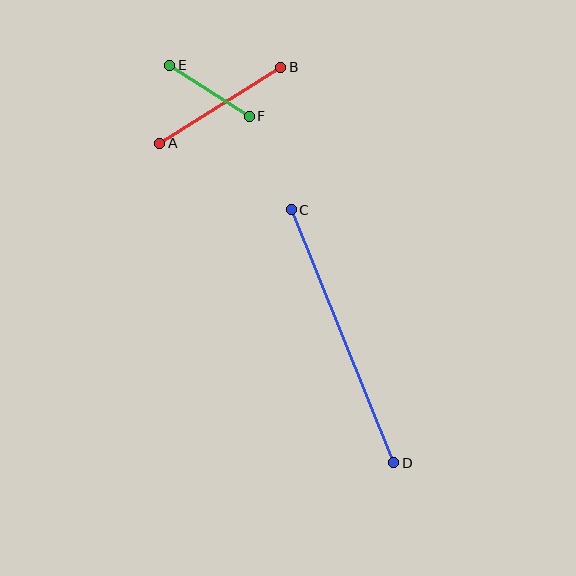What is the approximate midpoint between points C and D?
The midpoint is at approximately (342, 336) pixels.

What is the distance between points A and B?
The distance is approximately 143 pixels.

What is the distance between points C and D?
The distance is approximately 273 pixels.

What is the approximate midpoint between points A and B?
The midpoint is at approximately (220, 105) pixels.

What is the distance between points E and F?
The distance is approximately 94 pixels.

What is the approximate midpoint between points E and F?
The midpoint is at approximately (209, 91) pixels.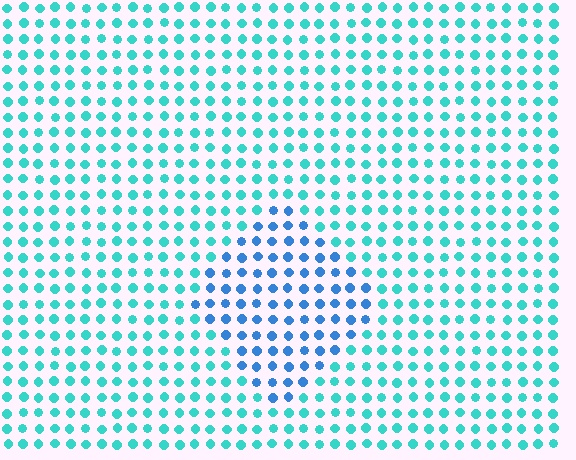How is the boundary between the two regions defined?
The boundary is defined purely by a slight shift in hue (about 36 degrees). Spacing, size, and orientation are identical on both sides.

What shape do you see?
I see a diamond.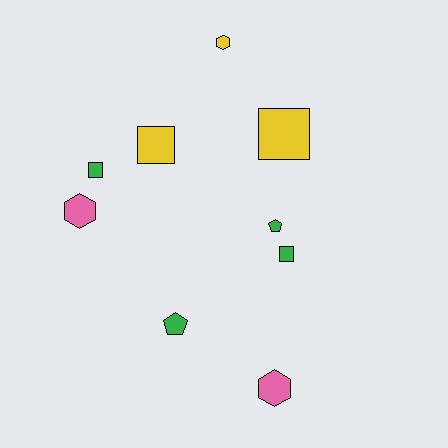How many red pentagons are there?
There are no red pentagons.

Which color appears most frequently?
Green, with 4 objects.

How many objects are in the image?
There are 9 objects.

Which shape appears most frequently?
Square, with 4 objects.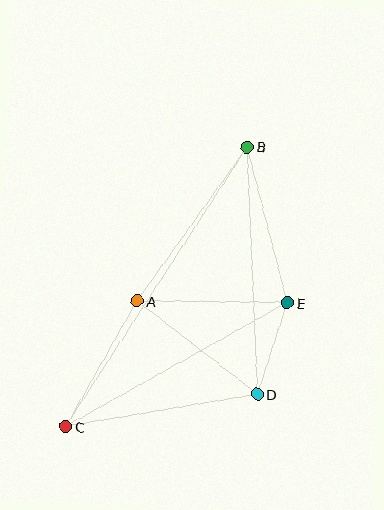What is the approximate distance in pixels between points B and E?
The distance between B and E is approximately 160 pixels.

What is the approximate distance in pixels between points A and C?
The distance between A and C is approximately 145 pixels.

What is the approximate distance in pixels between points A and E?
The distance between A and E is approximately 150 pixels.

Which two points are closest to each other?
Points D and E are closest to each other.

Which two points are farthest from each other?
Points B and C are farthest from each other.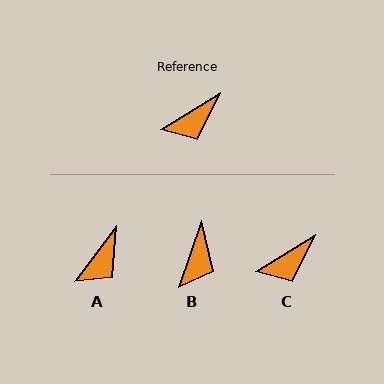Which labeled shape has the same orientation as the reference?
C.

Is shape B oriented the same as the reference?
No, it is off by about 39 degrees.